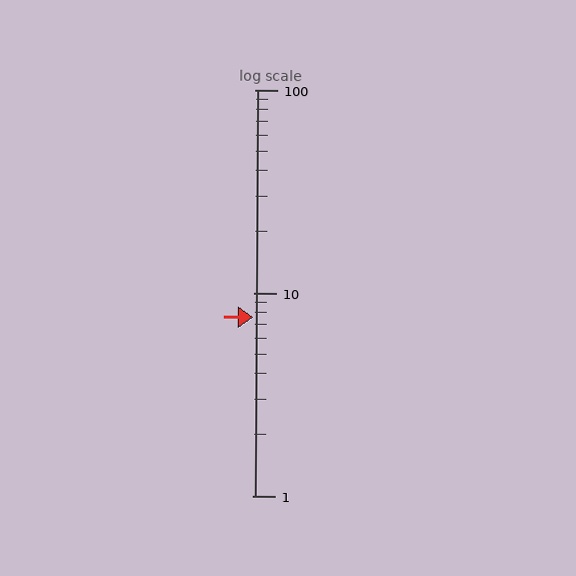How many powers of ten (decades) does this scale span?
The scale spans 2 decades, from 1 to 100.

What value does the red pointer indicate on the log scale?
The pointer indicates approximately 7.6.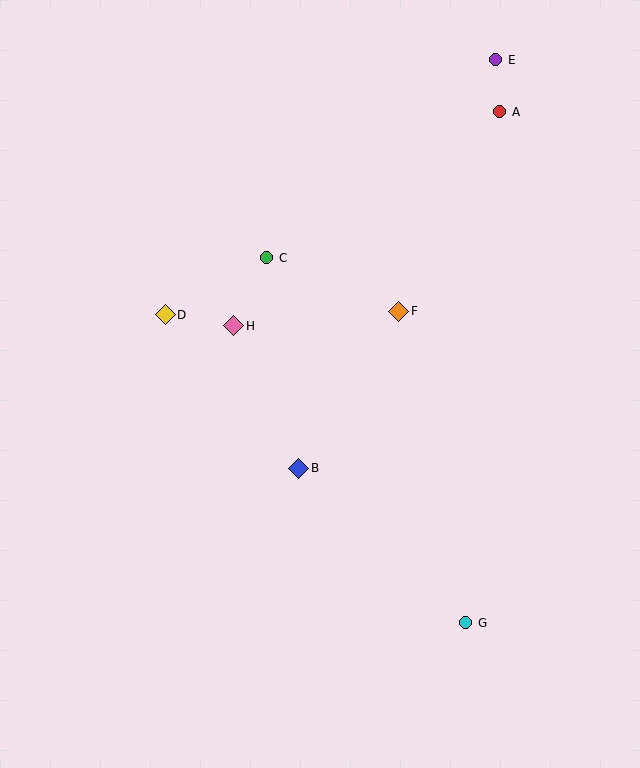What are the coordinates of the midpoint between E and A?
The midpoint between E and A is at (498, 86).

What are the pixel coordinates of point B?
Point B is at (299, 468).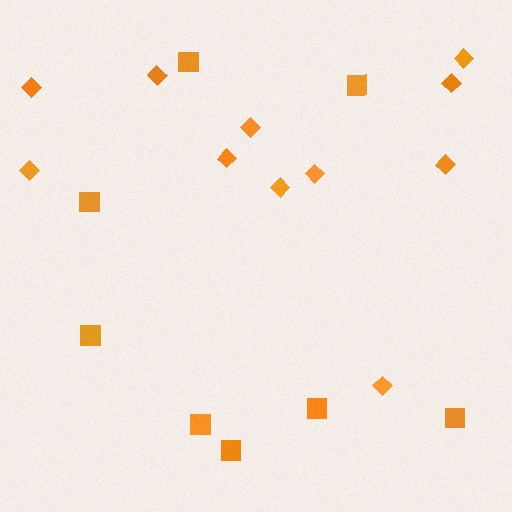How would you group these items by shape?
There are 2 groups: one group of squares (8) and one group of diamonds (11).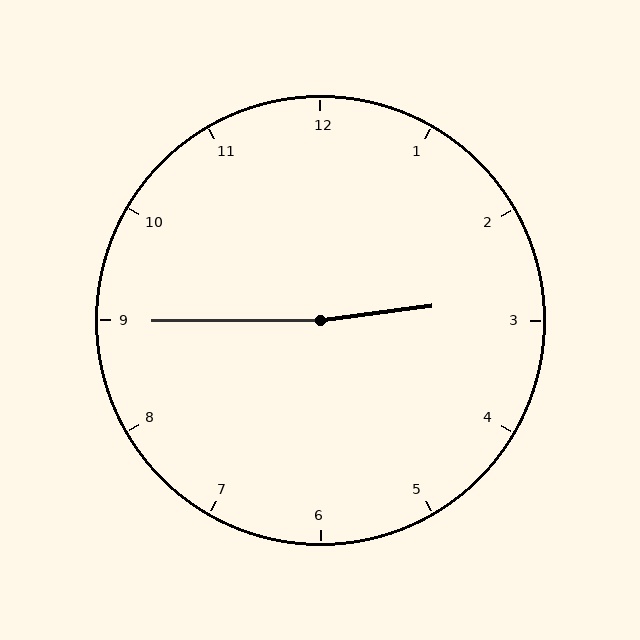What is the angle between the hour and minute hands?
Approximately 172 degrees.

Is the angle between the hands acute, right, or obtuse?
It is obtuse.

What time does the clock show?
2:45.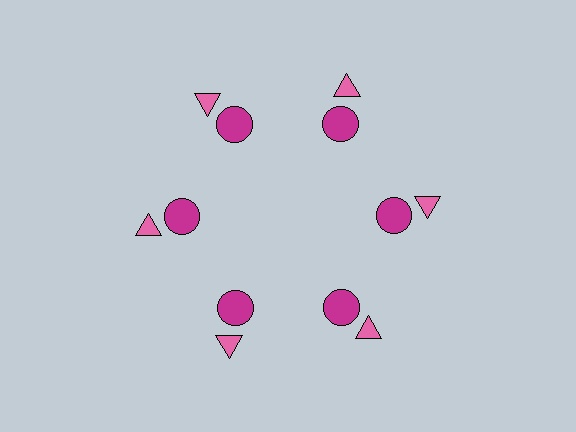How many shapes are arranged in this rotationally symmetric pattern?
There are 12 shapes, arranged in 6 groups of 2.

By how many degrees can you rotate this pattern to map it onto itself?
The pattern maps onto itself every 60 degrees of rotation.